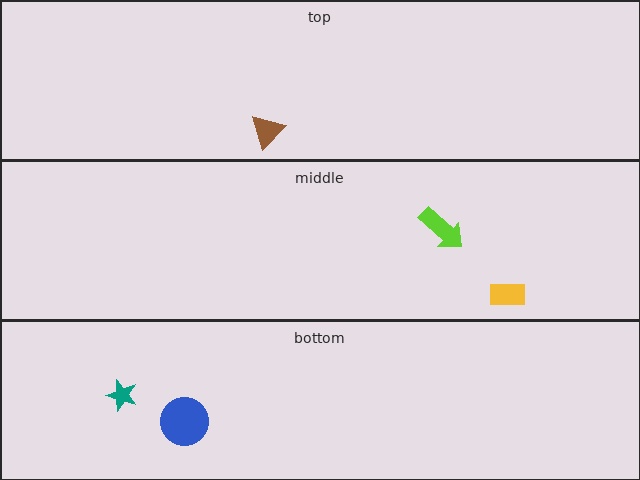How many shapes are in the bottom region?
2.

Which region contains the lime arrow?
The middle region.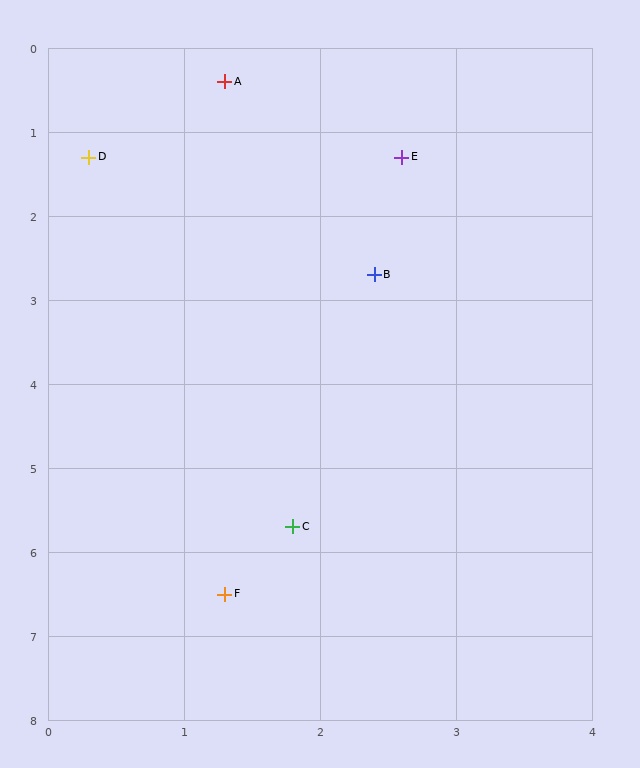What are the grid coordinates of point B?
Point B is at approximately (2.4, 2.7).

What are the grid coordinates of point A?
Point A is at approximately (1.3, 0.4).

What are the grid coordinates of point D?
Point D is at approximately (0.3, 1.3).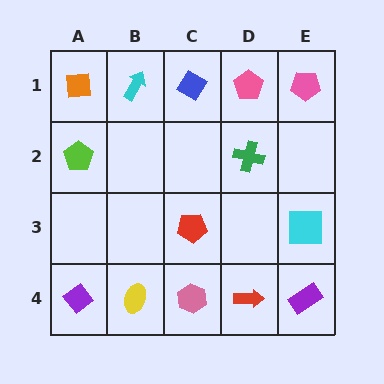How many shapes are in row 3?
2 shapes.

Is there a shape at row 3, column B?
No, that cell is empty.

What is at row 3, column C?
A red pentagon.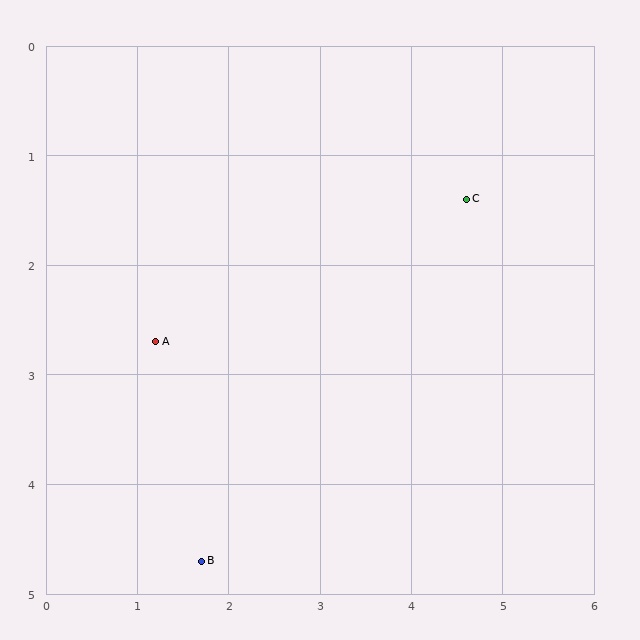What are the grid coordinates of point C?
Point C is at approximately (4.6, 1.4).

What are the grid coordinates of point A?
Point A is at approximately (1.2, 2.7).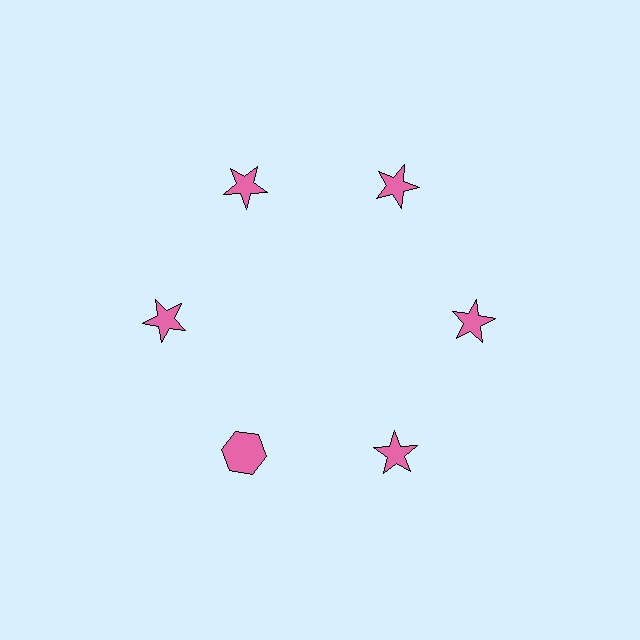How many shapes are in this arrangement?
There are 6 shapes arranged in a ring pattern.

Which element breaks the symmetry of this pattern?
The pink hexagon at roughly the 7 o'clock position breaks the symmetry. All other shapes are pink stars.